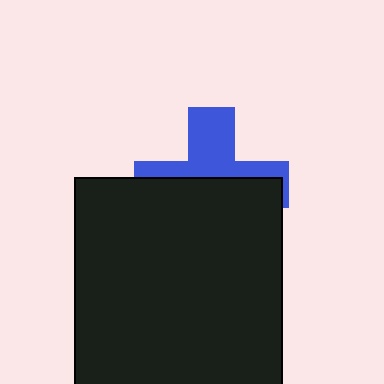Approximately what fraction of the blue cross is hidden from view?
Roughly 57% of the blue cross is hidden behind the black rectangle.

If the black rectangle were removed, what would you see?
You would see the complete blue cross.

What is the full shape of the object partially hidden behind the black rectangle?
The partially hidden object is a blue cross.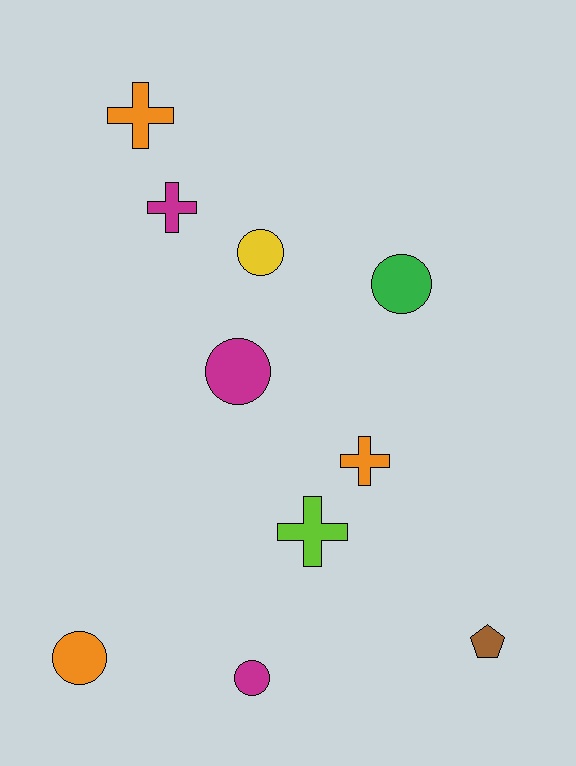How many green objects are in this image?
There is 1 green object.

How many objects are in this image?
There are 10 objects.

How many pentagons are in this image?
There is 1 pentagon.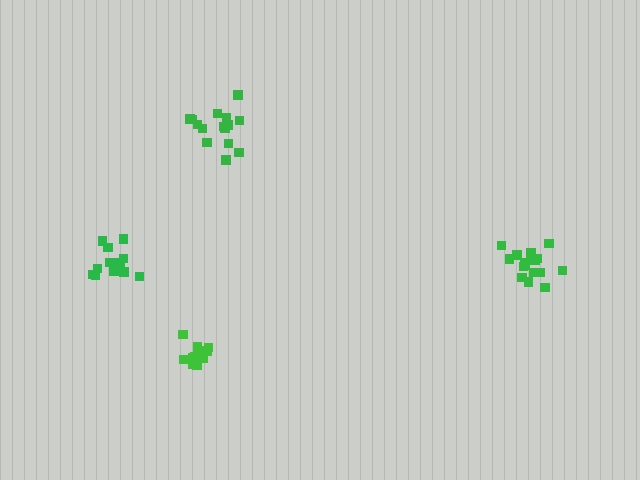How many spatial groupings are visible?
There are 4 spatial groupings.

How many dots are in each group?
Group 1: 12 dots, Group 2: 15 dots, Group 3: 17 dots, Group 4: 15 dots (59 total).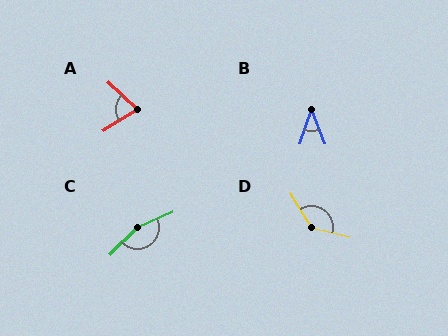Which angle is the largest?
C, at approximately 160 degrees.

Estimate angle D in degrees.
Approximately 135 degrees.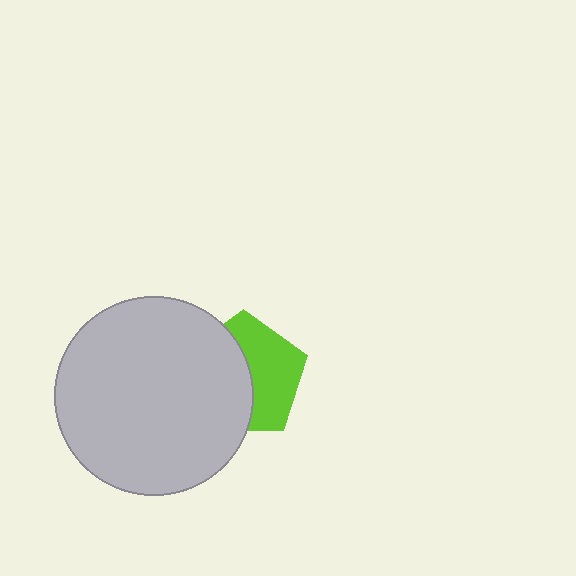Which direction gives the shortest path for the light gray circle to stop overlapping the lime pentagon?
Moving left gives the shortest separation.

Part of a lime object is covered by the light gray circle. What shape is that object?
It is a pentagon.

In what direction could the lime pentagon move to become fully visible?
The lime pentagon could move right. That would shift it out from behind the light gray circle entirely.